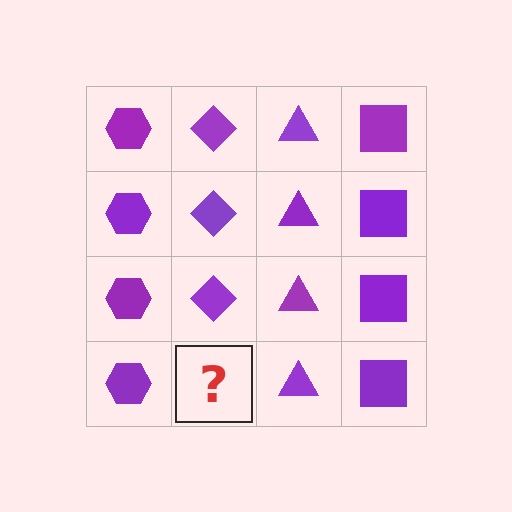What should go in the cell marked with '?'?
The missing cell should contain a purple diamond.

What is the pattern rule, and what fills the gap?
The rule is that each column has a consistent shape. The gap should be filled with a purple diamond.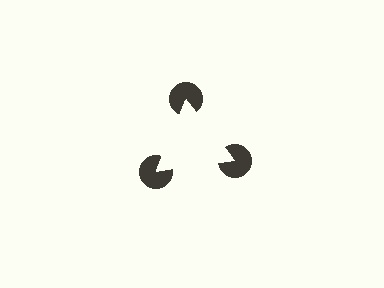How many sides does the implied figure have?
3 sides.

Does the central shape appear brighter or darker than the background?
It typically appears slightly brighter than the background, even though no actual brightness change is drawn.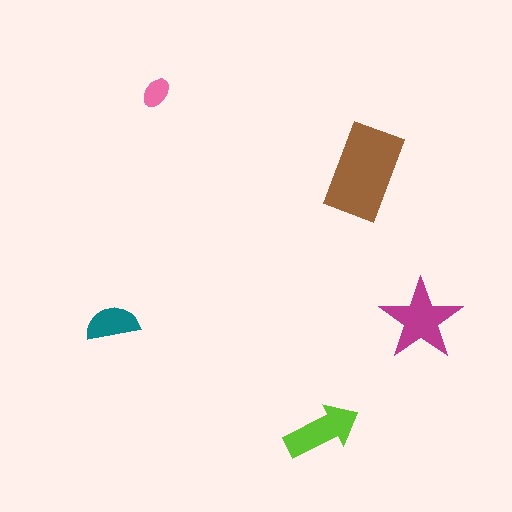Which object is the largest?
The brown rectangle.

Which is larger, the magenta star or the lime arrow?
The magenta star.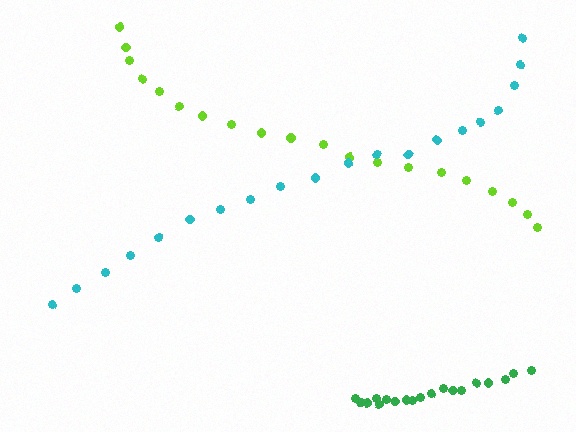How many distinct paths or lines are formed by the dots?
There are 3 distinct paths.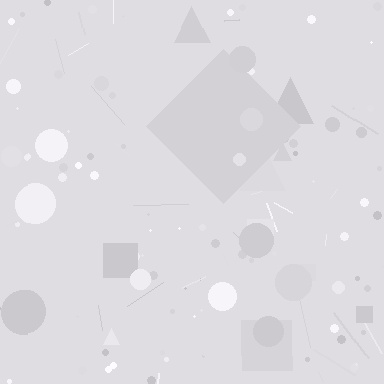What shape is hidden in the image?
A diamond is hidden in the image.